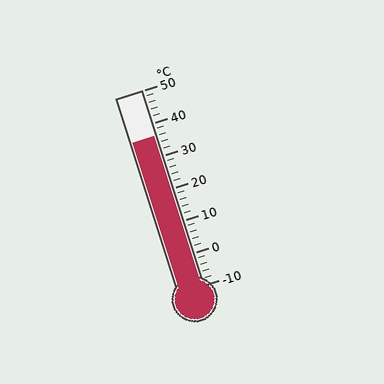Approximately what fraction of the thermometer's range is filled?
The thermometer is filled to approximately 75% of its range.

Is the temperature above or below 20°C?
The temperature is above 20°C.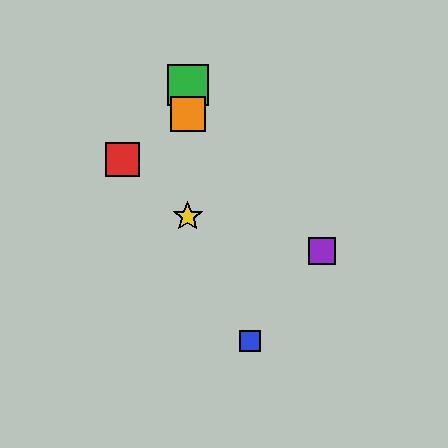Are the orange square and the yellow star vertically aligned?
Yes, both are at x≈188.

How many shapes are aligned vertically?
3 shapes (the green square, the yellow star, the orange square) are aligned vertically.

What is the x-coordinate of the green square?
The green square is at x≈188.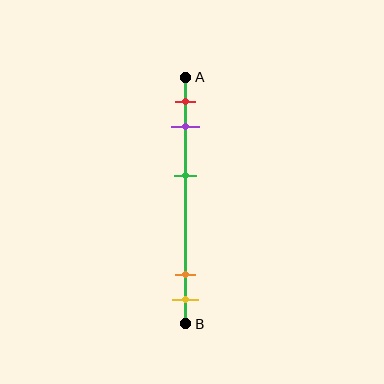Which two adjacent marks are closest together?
The orange and yellow marks are the closest adjacent pair.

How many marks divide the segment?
There are 5 marks dividing the segment.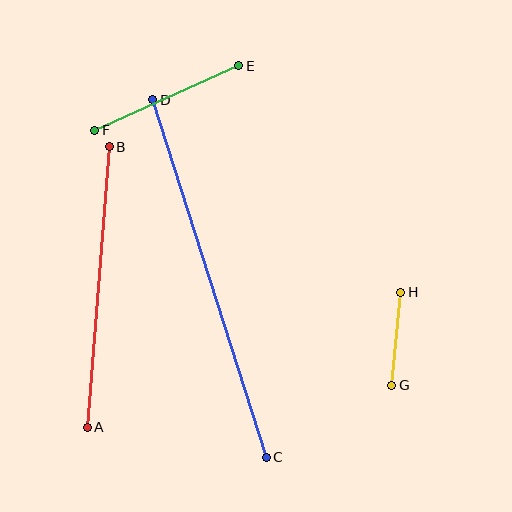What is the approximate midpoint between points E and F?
The midpoint is at approximately (167, 98) pixels.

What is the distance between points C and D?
The distance is approximately 375 pixels.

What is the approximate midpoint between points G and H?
The midpoint is at approximately (396, 339) pixels.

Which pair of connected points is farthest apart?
Points C and D are farthest apart.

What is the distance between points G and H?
The distance is approximately 93 pixels.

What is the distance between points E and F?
The distance is approximately 158 pixels.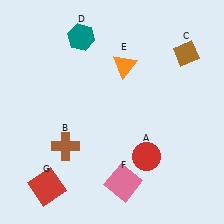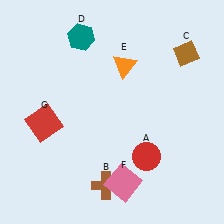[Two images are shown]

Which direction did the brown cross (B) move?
The brown cross (B) moved right.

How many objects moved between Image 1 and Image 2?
2 objects moved between the two images.